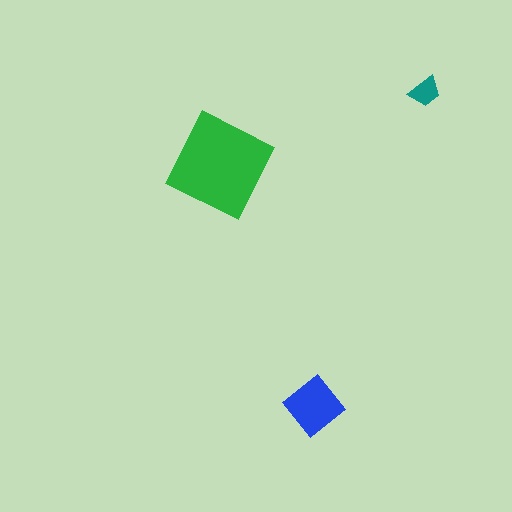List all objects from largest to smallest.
The green diamond, the blue diamond, the teal trapezoid.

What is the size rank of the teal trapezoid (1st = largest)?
3rd.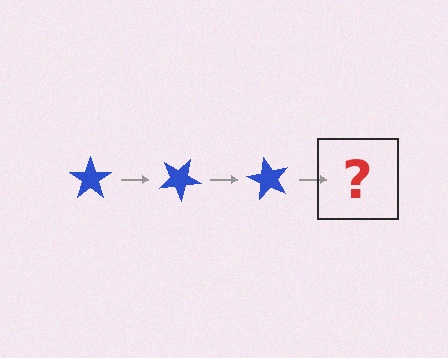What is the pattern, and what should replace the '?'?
The pattern is that the star rotates 30 degrees each step. The '?' should be a blue star rotated 90 degrees.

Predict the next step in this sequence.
The next step is a blue star rotated 90 degrees.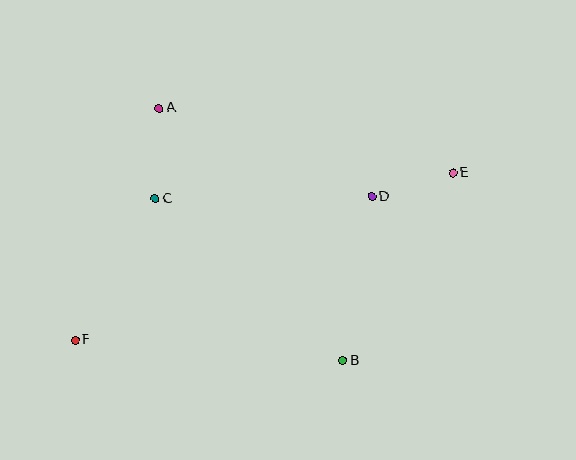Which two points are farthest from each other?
Points E and F are farthest from each other.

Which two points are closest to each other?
Points D and E are closest to each other.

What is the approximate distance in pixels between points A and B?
The distance between A and B is approximately 312 pixels.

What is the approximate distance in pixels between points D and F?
The distance between D and F is approximately 330 pixels.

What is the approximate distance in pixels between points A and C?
The distance between A and C is approximately 91 pixels.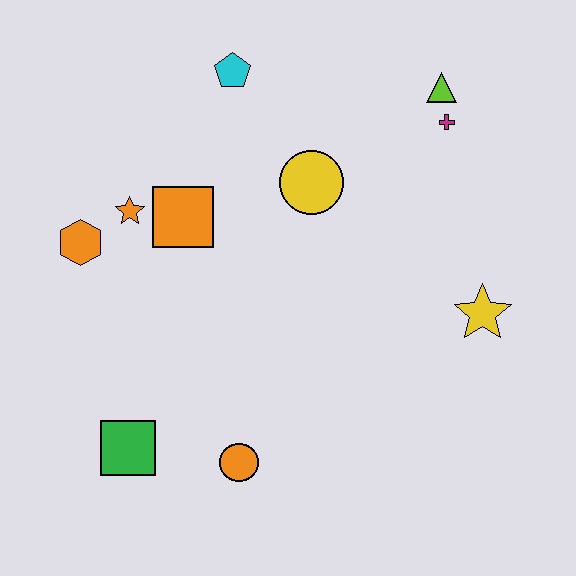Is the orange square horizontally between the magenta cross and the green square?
Yes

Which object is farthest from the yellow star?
The orange hexagon is farthest from the yellow star.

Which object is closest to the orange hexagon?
The orange star is closest to the orange hexagon.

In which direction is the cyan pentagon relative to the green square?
The cyan pentagon is above the green square.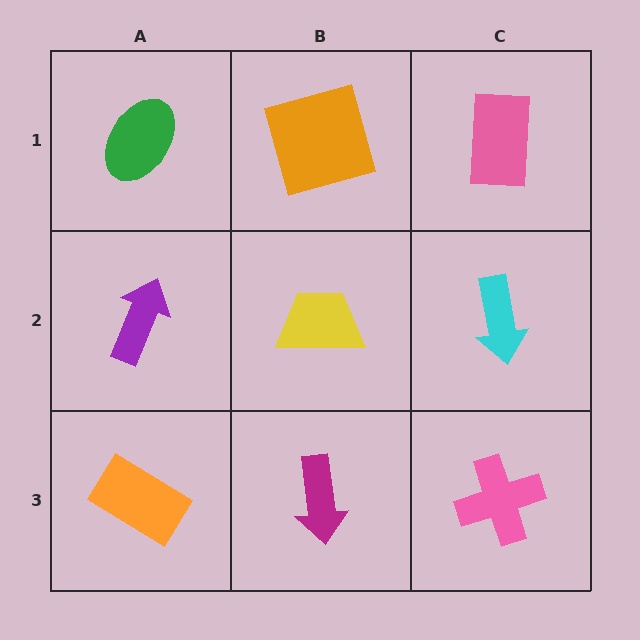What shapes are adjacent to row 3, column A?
A purple arrow (row 2, column A), a magenta arrow (row 3, column B).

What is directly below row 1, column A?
A purple arrow.